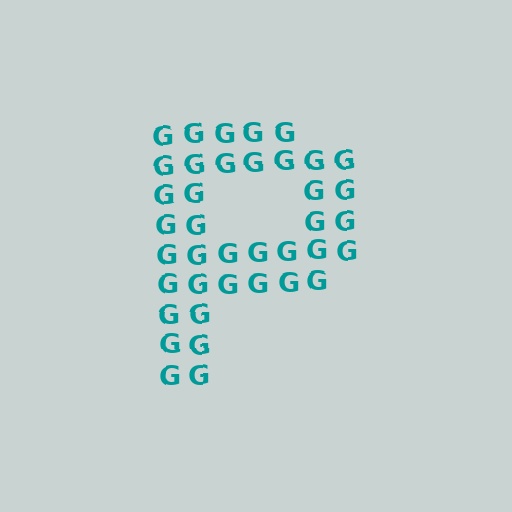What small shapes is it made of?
It is made of small letter G's.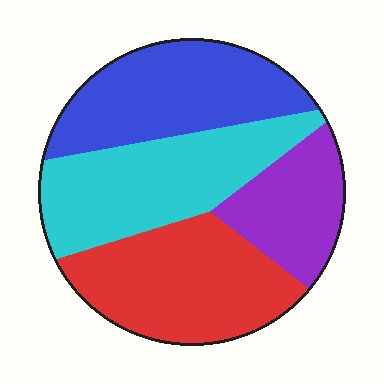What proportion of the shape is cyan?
Cyan takes up about one quarter (1/4) of the shape.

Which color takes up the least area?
Purple, at roughly 15%.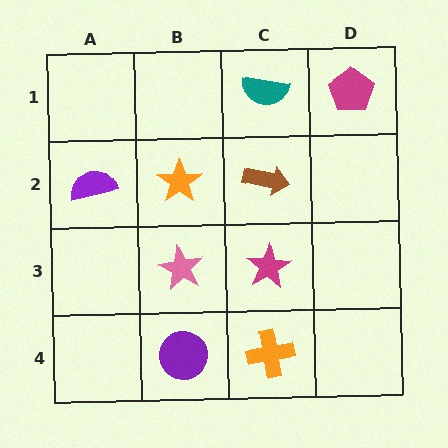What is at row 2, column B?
An orange star.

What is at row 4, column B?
A purple circle.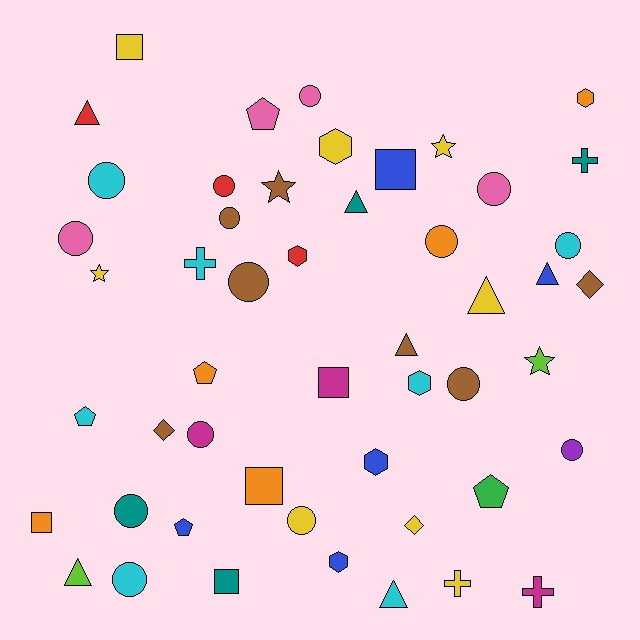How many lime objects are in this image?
There are 2 lime objects.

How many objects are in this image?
There are 50 objects.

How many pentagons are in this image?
There are 5 pentagons.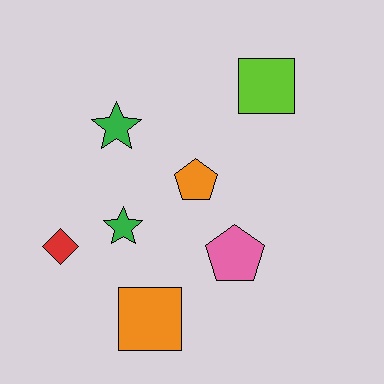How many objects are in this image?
There are 7 objects.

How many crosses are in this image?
There are no crosses.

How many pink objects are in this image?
There is 1 pink object.